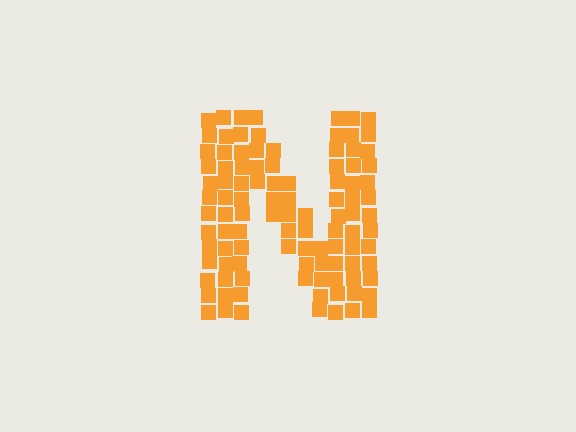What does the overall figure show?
The overall figure shows the letter N.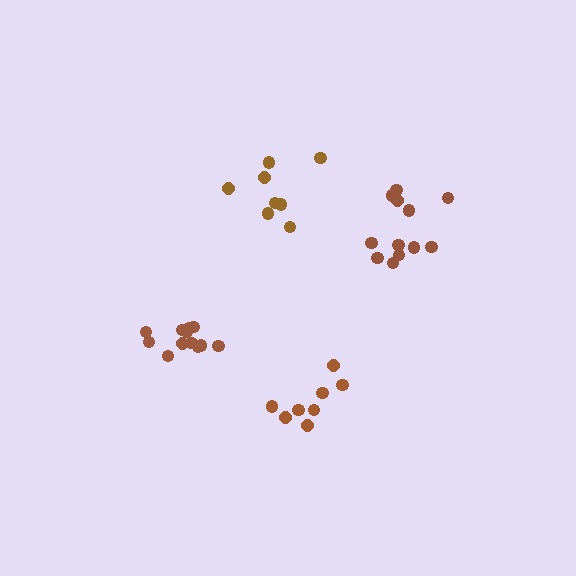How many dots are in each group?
Group 1: 12 dots, Group 2: 12 dots, Group 3: 8 dots, Group 4: 8 dots (40 total).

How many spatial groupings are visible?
There are 4 spatial groupings.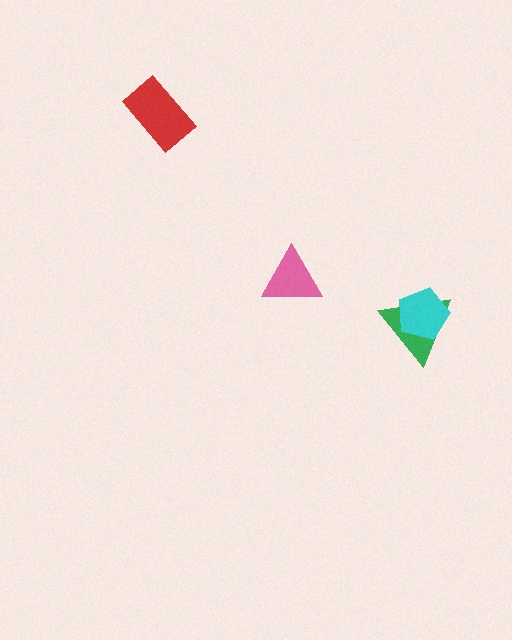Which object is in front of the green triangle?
The cyan pentagon is in front of the green triangle.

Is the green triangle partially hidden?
Yes, it is partially covered by another shape.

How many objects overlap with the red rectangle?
0 objects overlap with the red rectangle.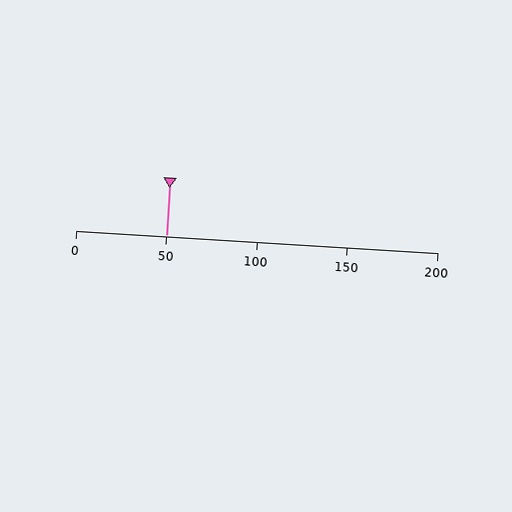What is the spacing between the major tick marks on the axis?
The major ticks are spaced 50 apart.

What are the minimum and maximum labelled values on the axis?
The axis runs from 0 to 200.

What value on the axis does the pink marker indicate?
The marker indicates approximately 50.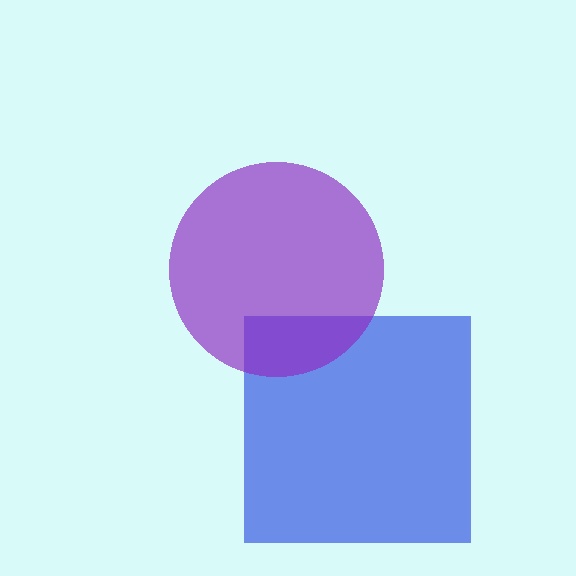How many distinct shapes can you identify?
There are 2 distinct shapes: a blue square, a purple circle.